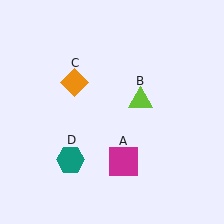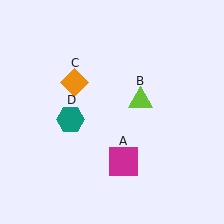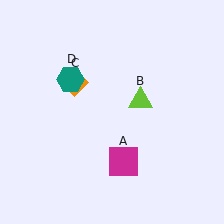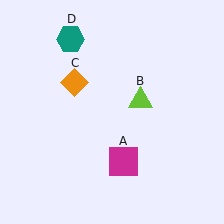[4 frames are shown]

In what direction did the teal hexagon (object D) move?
The teal hexagon (object D) moved up.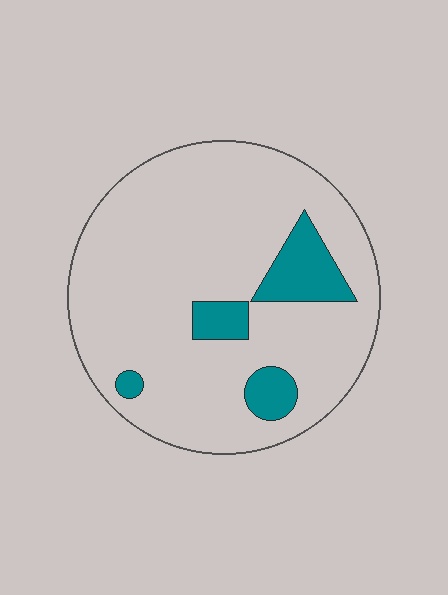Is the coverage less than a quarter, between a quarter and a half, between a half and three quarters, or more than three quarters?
Less than a quarter.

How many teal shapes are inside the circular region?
4.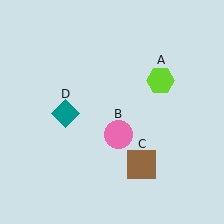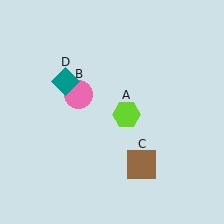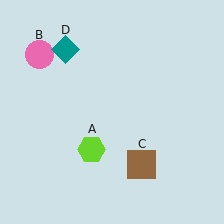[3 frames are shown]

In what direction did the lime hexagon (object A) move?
The lime hexagon (object A) moved down and to the left.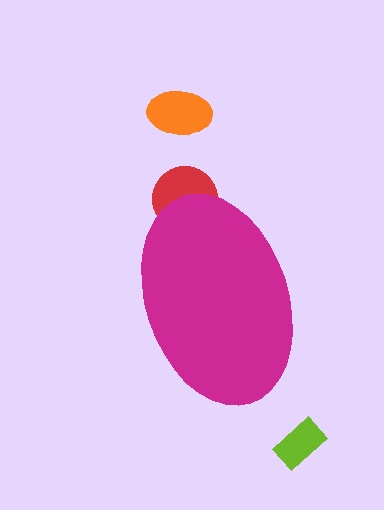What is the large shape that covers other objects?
A magenta ellipse.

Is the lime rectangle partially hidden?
No, the lime rectangle is fully visible.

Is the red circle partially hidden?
Yes, the red circle is partially hidden behind the magenta ellipse.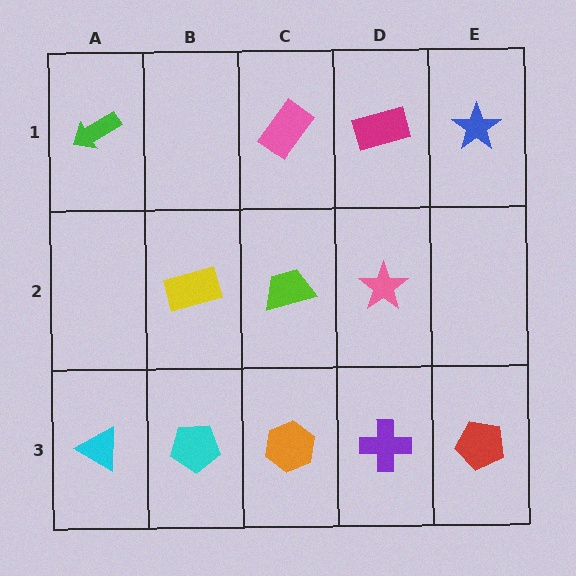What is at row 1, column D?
A magenta rectangle.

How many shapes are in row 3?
5 shapes.